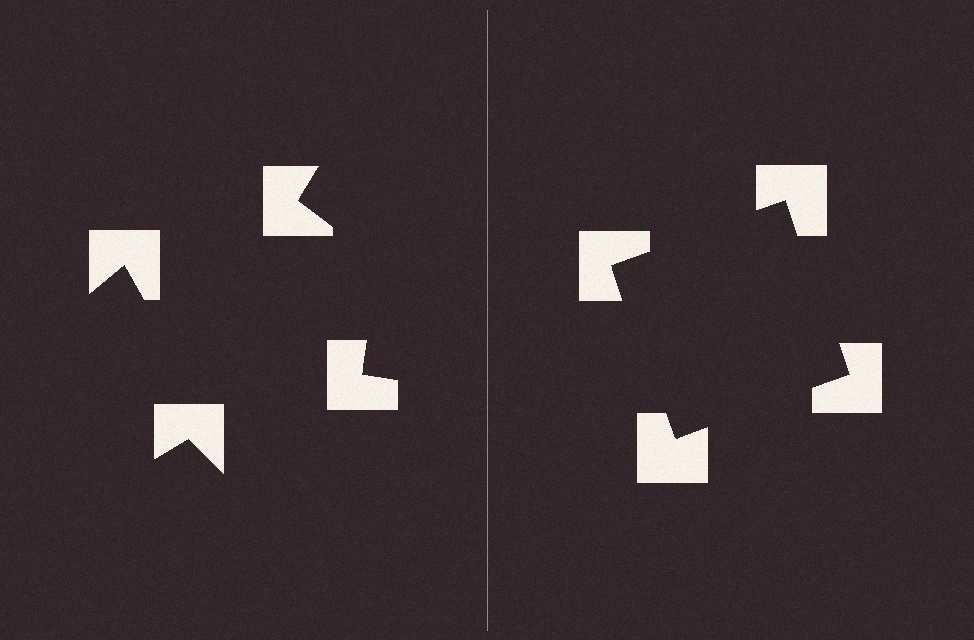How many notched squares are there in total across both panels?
8 — 4 on each side.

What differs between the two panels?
The notched squares are positioned identically on both sides; only the wedge orientations differ. On the right they align to a square; on the left they are misaligned.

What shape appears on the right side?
An illusory square.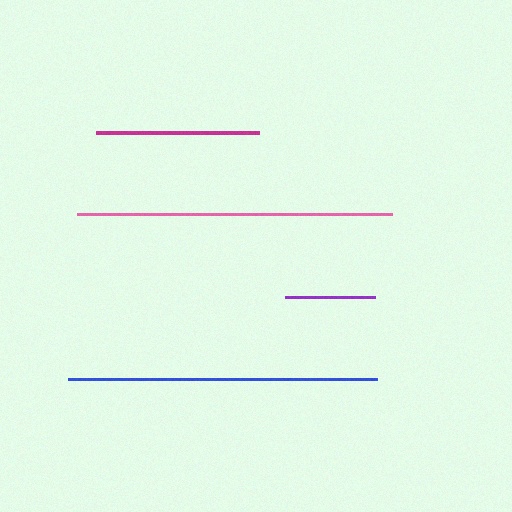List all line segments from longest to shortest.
From longest to shortest: pink, blue, magenta, purple.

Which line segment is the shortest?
The purple line is the shortest at approximately 90 pixels.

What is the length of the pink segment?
The pink segment is approximately 315 pixels long.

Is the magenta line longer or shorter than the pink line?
The pink line is longer than the magenta line.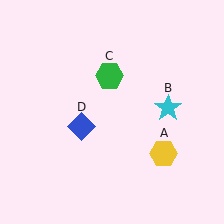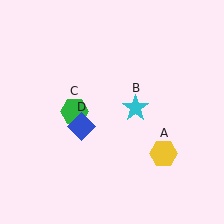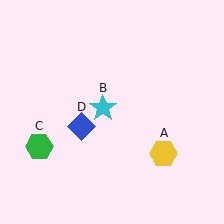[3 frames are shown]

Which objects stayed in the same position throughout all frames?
Yellow hexagon (object A) and blue diamond (object D) remained stationary.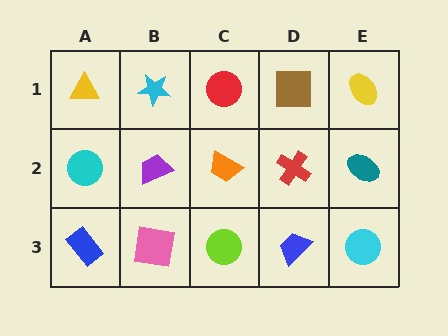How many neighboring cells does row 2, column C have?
4.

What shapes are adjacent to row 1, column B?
A purple trapezoid (row 2, column B), a yellow triangle (row 1, column A), a red circle (row 1, column C).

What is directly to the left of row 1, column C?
A cyan star.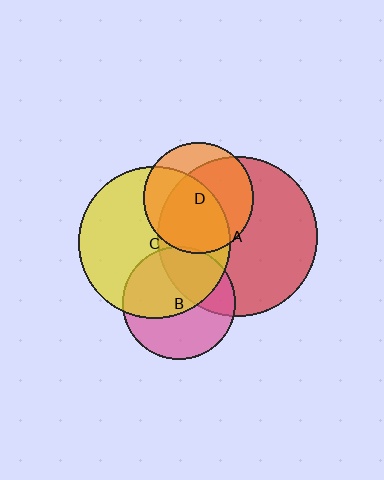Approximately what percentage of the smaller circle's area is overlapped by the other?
Approximately 35%.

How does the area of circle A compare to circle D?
Approximately 2.1 times.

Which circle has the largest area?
Circle A (red).